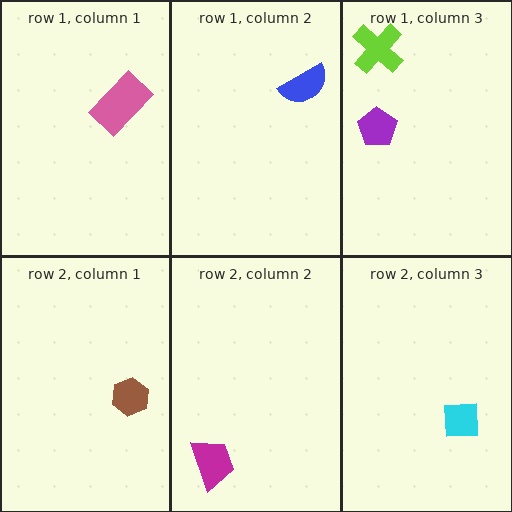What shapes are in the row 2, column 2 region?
The magenta trapezoid.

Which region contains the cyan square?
The row 2, column 3 region.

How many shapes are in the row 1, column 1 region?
1.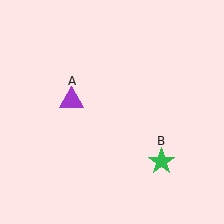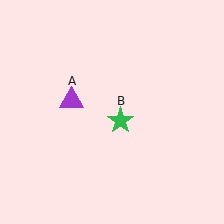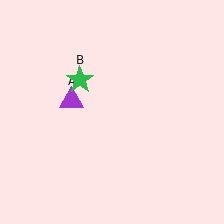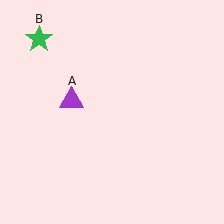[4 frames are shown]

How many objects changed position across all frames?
1 object changed position: green star (object B).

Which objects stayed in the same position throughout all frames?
Purple triangle (object A) remained stationary.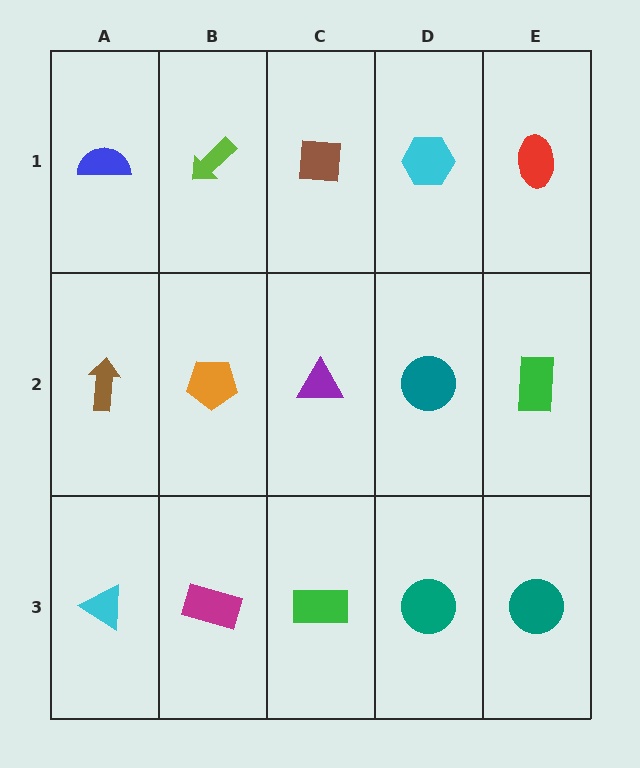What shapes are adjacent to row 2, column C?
A brown square (row 1, column C), a green rectangle (row 3, column C), an orange pentagon (row 2, column B), a teal circle (row 2, column D).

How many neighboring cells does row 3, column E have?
2.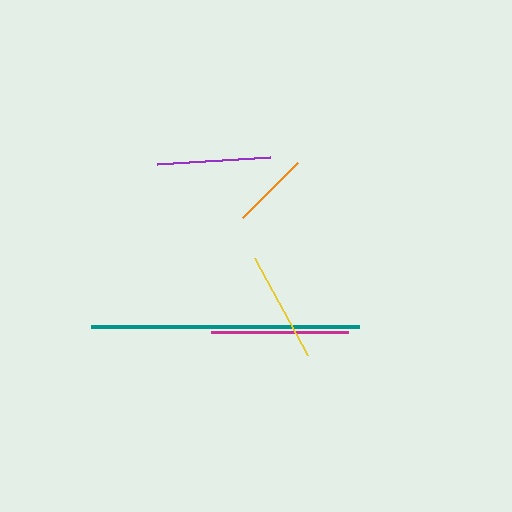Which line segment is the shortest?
The orange line is the shortest at approximately 78 pixels.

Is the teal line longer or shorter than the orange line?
The teal line is longer than the orange line.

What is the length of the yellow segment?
The yellow segment is approximately 110 pixels long.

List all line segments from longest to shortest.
From longest to shortest: teal, magenta, purple, yellow, orange.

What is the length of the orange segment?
The orange segment is approximately 78 pixels long.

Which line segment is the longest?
The teal line is the longest at approximately 269 pixels.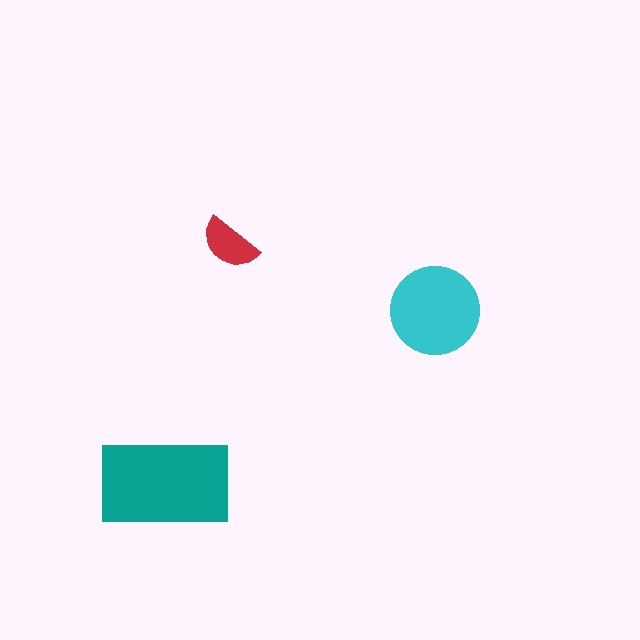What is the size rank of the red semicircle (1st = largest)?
3rd.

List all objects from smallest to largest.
The red semicircle, the cyan circle, the teal rectangle.